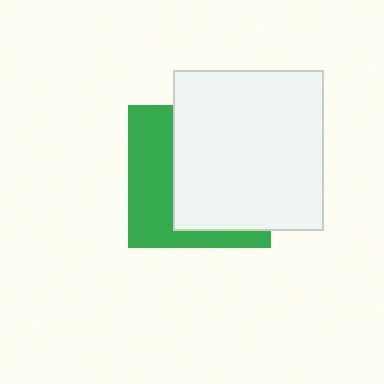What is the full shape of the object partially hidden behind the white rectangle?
The partially hidden object is a green square.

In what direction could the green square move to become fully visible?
The green square could move left. That would shift it out from behind the white rectangle entirely.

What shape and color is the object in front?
The object in front is a white rectangle.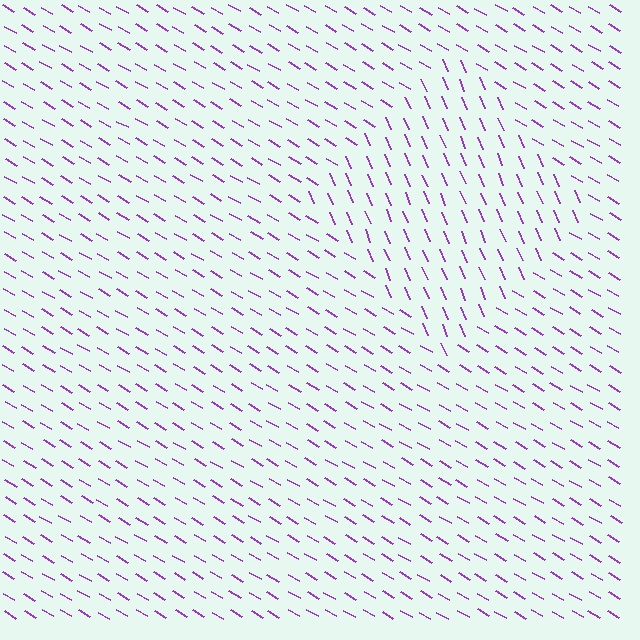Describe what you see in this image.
The image is filled with small purple line segments. A diamond region in the image has lines oriented differently from the surrounding lines, creating a visible texture boundary.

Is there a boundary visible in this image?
Yes, there is a texture boundary formed by a change in line orientation.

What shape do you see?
I see a diamond.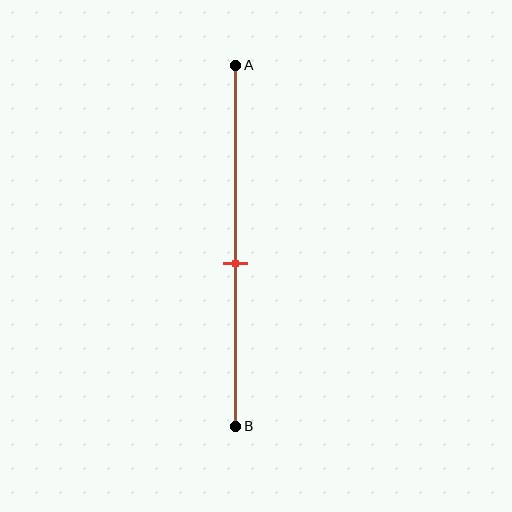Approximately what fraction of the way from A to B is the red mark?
The red mark is approximately 55% of the way from A to B.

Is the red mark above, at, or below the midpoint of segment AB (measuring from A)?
The red mark is below the midpoint of segment AB.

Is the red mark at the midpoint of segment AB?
No, the mark is at about 55% from A, not at the 50% midpoint.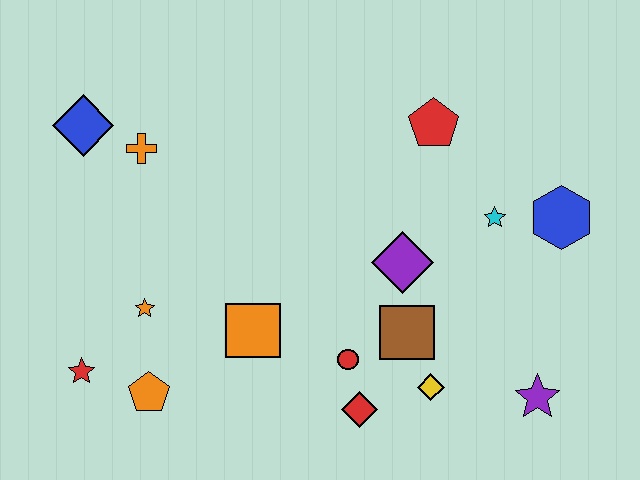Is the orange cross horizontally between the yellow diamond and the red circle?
No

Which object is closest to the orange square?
The red circle is closest to the orange square.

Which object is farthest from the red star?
The blue hexagon is farthest from the red star.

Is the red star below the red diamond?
No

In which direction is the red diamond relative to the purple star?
The red diamond is to the left of the purple star.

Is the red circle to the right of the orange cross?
Yes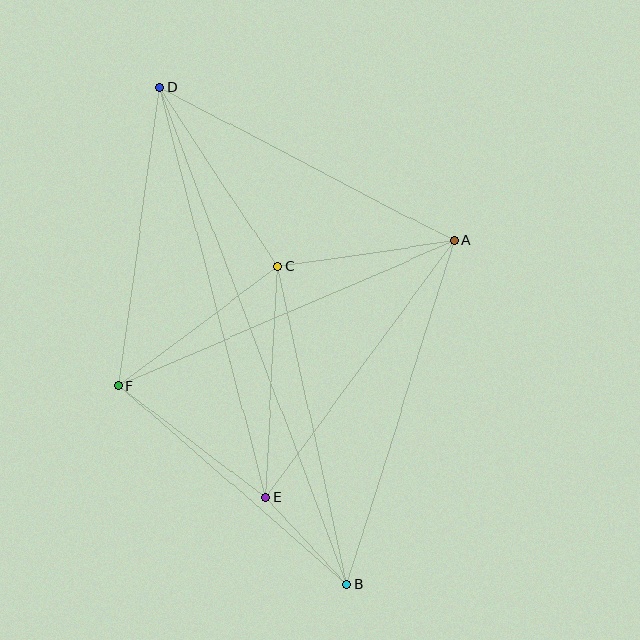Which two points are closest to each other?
Points B and E are closest to each other.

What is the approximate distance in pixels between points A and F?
The distance between A and F is approximately 366 pixels.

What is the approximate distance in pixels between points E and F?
The distance between E and F is approximately 185 pixels.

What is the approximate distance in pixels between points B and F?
The distance between B and F is approximately 303 pixels.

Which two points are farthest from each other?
Points B and D are farthest from each other.